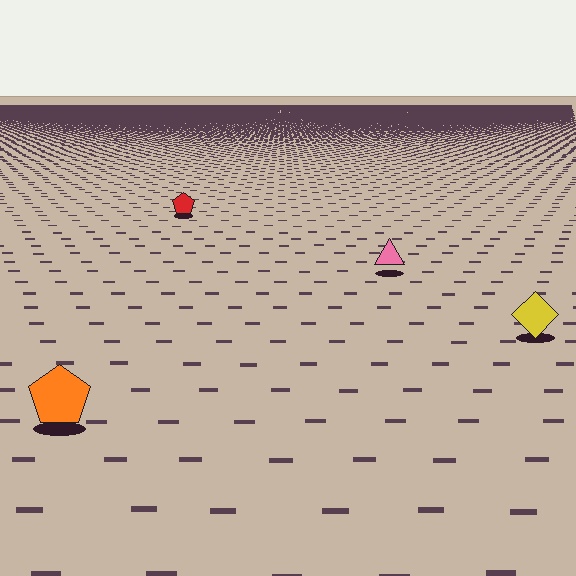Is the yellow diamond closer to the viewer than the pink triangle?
Yes. The yellow diamond is closer — you can tell from the texture gradient: the ground texture is coarser near it.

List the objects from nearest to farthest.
From nearest to farthest: the orange pentagon, the yellow diamond, the pink triangle, the red pentagon.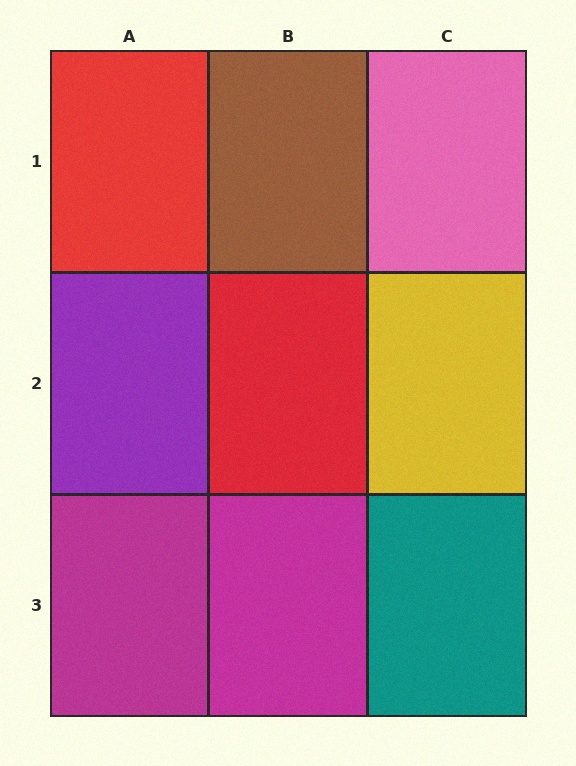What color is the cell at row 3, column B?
Magenta.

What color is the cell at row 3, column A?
Magenta.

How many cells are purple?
1 cell is purple.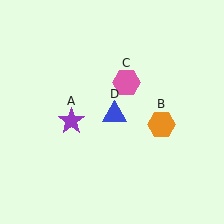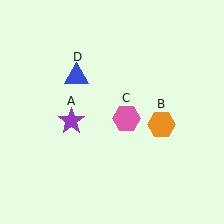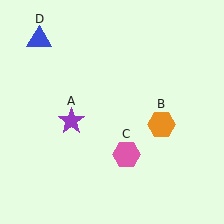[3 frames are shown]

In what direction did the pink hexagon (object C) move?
The pink hexagon (object C) moved down.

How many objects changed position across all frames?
2 objects changed position: pink hexagon (object C), blue triangle (object D).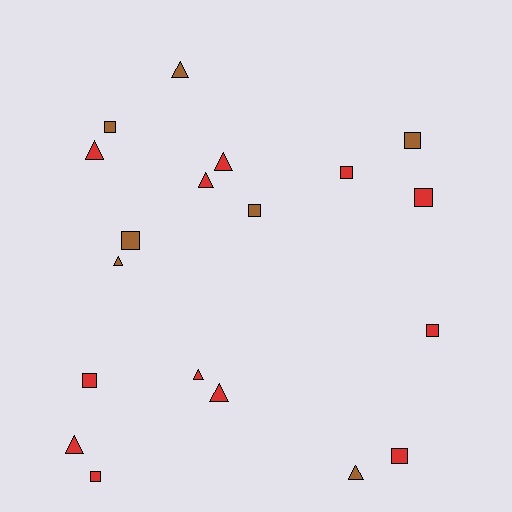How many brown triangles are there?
There are 3 brown triangles.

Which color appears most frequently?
Red, with 12 objects.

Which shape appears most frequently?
Square, with 10 objects.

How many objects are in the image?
There are 19 objects.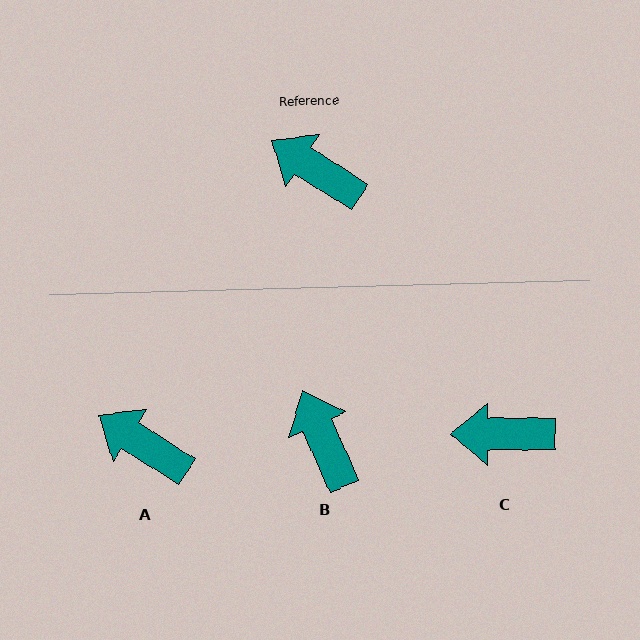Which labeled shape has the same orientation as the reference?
A.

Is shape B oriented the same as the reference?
No, it is off by about 34 degrees.